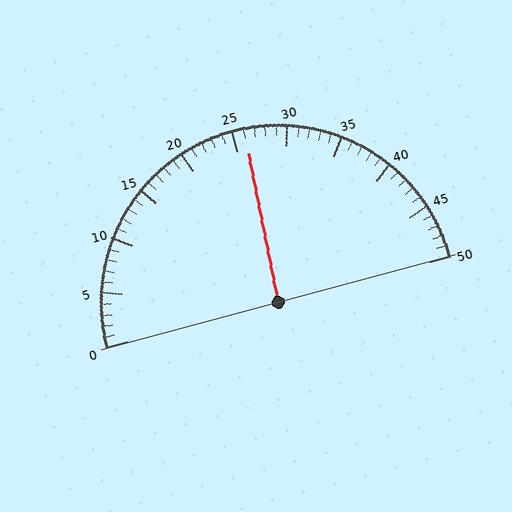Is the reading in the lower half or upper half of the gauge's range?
The reading is in the upper half of the range (0 to 50).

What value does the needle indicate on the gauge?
The needle indicates approximately 26.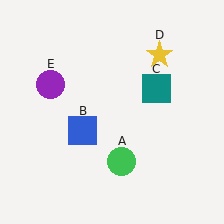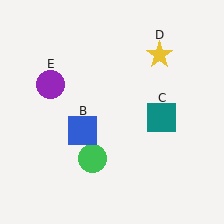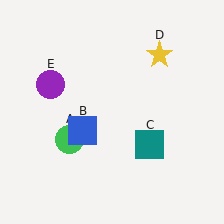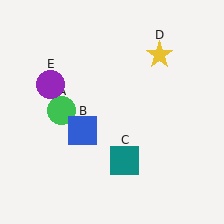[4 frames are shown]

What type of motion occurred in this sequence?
The green circle (object A), teal square (object C) rotated clockwise around the center of the scene.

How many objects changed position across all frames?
2 objects changed position: green circle (object A), teal square (object C).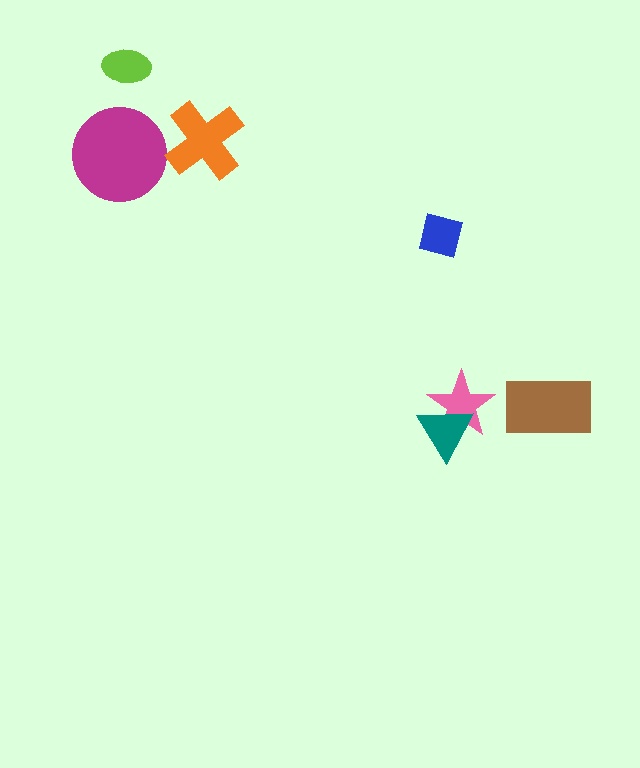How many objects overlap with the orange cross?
0 objects overlap with the orange cross.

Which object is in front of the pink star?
The teal triangle is in front of the pink star.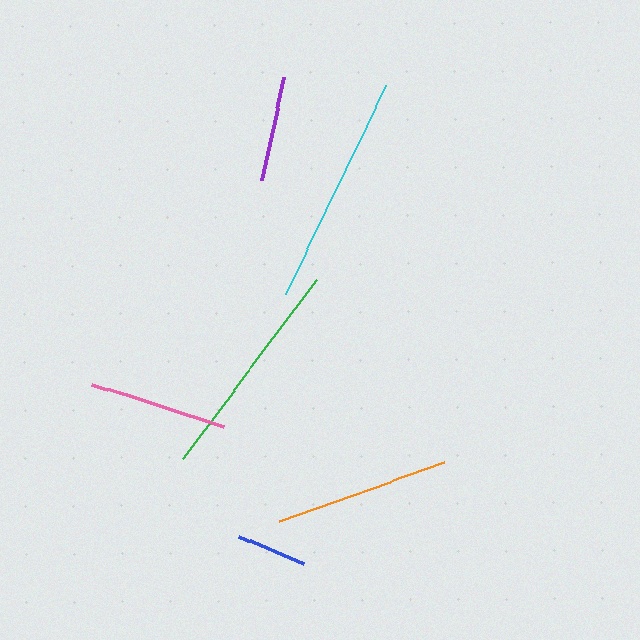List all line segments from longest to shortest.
From longest to shortest: cyan, green, orange, pink, purple, blue.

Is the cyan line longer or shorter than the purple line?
The cyan line is longer than the purple line.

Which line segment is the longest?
The cyan line is the longest at approximately 233 pixels.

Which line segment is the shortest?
The blue line is the shortest at approximately 71 pixels.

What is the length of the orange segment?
The orange segment is approximately 174 pixels long.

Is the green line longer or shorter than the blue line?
The green line is longer than the blue line.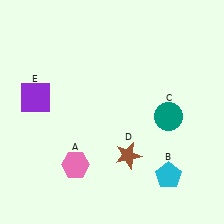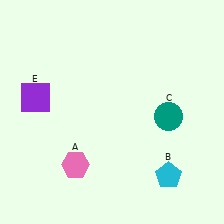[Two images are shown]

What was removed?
The brown star (D) was removed in Image 2.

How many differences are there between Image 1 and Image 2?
There is 1 difference between the two images.